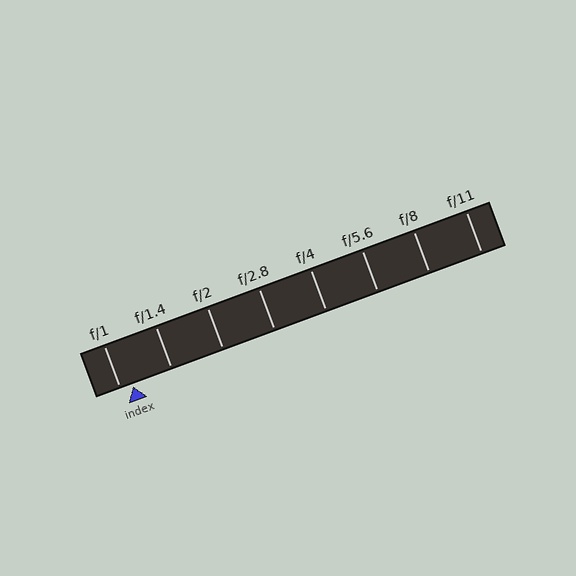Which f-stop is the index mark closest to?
The index mark is closest to f/1.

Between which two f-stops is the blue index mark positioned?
The index mark is between f/1 and f/1.4.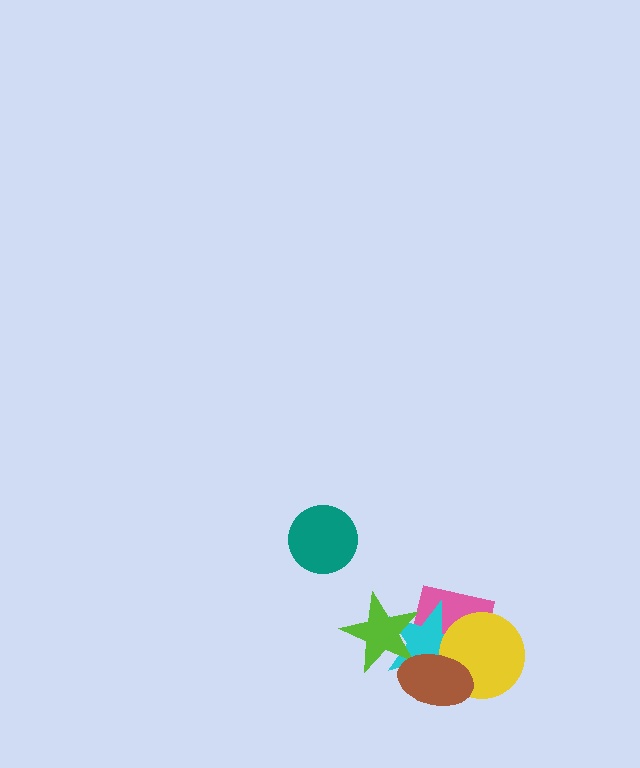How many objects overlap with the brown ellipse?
4 objects overlap with the brown ellipse.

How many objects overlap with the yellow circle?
3 objects overlap with the yellow circle.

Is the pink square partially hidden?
Yes, it is partially covered by another shape.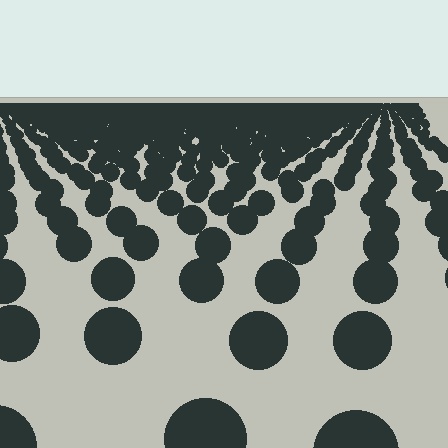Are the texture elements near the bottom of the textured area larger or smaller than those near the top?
Larger. Near the bottom, elements are closer to the viewer and appear at a bigger on-screen size.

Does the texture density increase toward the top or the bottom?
Density increases toward the top.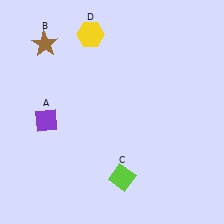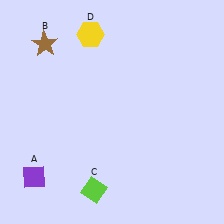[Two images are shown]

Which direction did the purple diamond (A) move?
The purple diamond (A) moved down.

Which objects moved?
The objects that moved are: the purple diamond (A), the lime diamond (C).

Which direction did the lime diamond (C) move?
The lime diamond (C) moved left.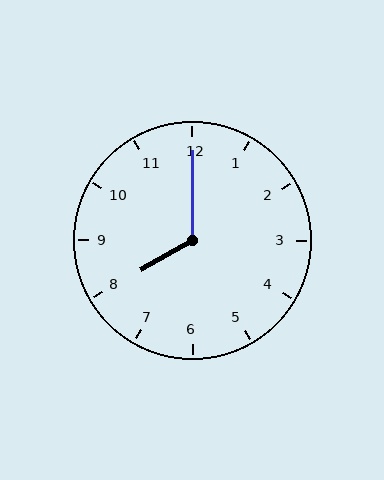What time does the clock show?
8:00.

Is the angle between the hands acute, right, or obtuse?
It is obtuse.